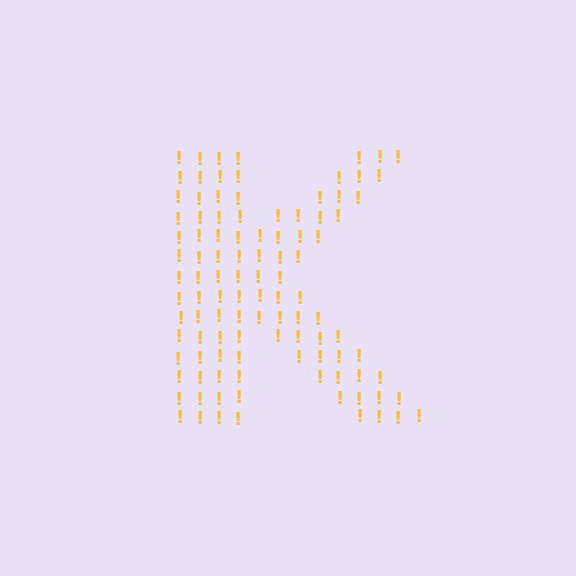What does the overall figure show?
The overall figure shows the letter K.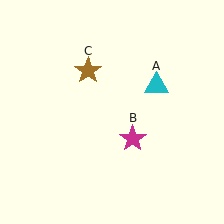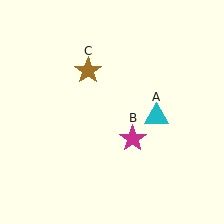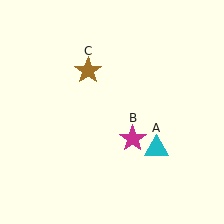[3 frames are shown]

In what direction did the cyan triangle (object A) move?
The cyan triangle (object A) moved down.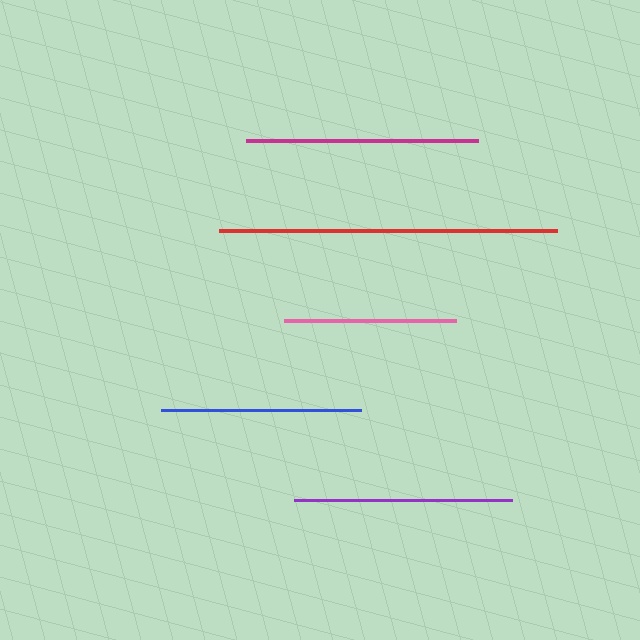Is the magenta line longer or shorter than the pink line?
The magenta line is longer than the pink line.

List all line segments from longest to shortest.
From longest to shortest: red, magenta, purple, blue, pink.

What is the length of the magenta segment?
The magenta segment is approximately 233 pixels long.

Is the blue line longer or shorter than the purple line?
The purple line is longer than the blue line.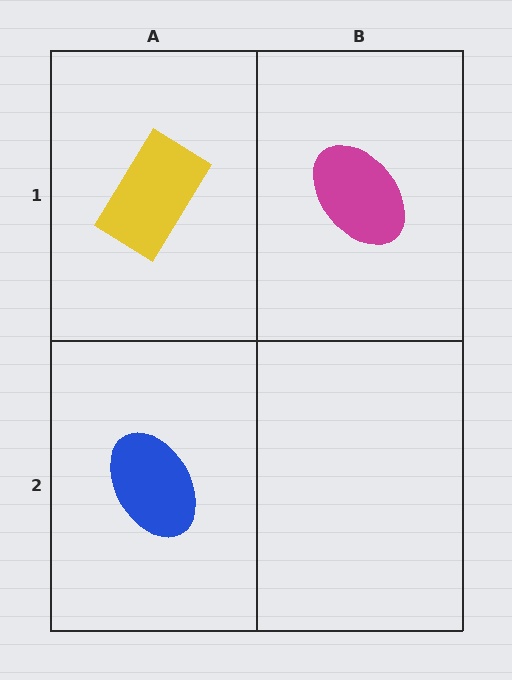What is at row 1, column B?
A magenta ellipse.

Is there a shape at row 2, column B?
No, that cell is empty.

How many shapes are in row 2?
1 shape.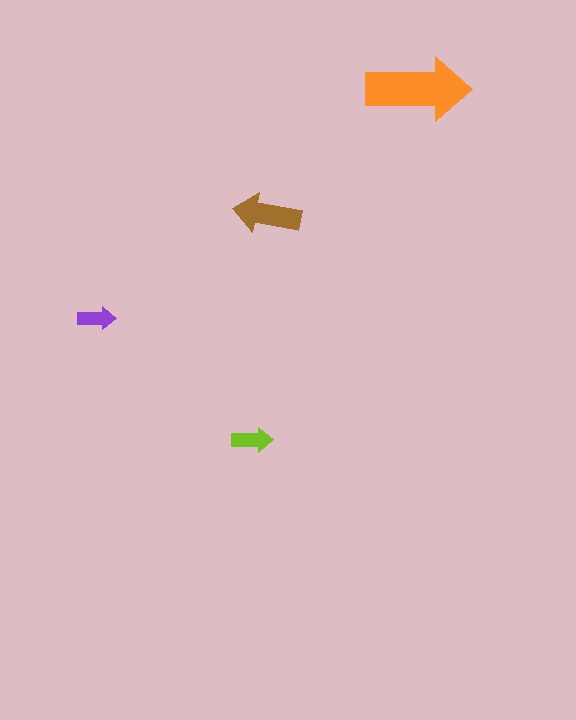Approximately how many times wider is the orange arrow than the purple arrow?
About 3 times wider.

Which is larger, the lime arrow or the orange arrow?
The orange one.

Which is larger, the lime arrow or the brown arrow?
The brown one.